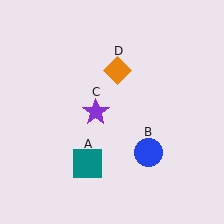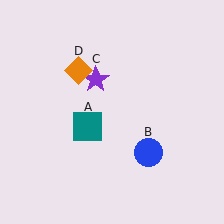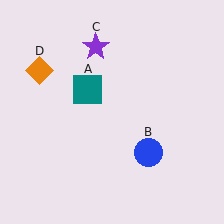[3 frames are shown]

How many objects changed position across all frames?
3 objects changed position: teal square (object A), purple star (object C), orange diamond (object D).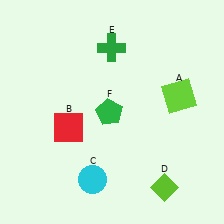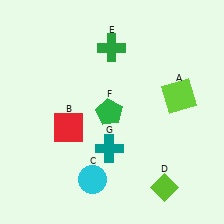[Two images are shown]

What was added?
A teal cross (G) was added in Image 2.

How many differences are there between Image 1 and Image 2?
There is 1 difference between the two images.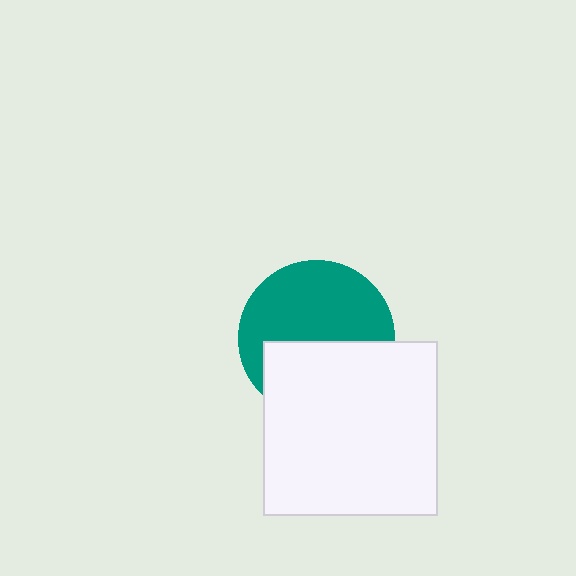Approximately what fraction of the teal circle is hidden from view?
Roughly 43% of the teal circle is hidden behind the white square.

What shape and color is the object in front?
The object in front is a white square.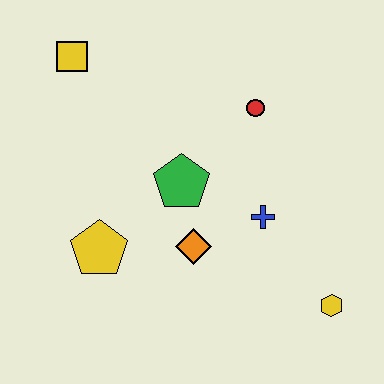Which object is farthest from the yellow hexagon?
The yellow square is farthest from the yellow hexagon.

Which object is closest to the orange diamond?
The green pentagon is closest to the orange diamond.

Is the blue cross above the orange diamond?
Yes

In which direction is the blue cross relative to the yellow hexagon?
The blue cross is above the yellow hexagon.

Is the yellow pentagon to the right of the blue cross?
No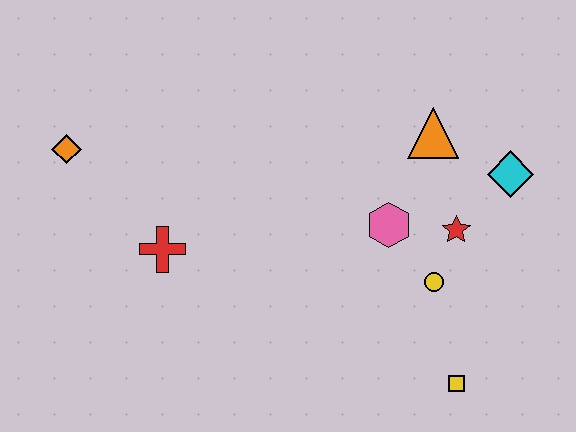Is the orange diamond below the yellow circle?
No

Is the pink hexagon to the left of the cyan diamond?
Yes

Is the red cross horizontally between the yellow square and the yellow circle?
No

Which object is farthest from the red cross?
The cyan diamond is farthest from the red cross.